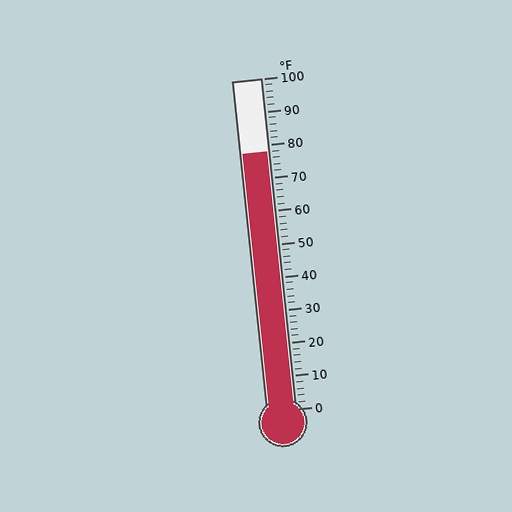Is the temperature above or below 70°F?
The temperature is above 70°F.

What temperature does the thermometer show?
The thermometer shows approximately 78°F.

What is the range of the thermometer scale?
The thermometer scale ranges from 0°F to 100°F.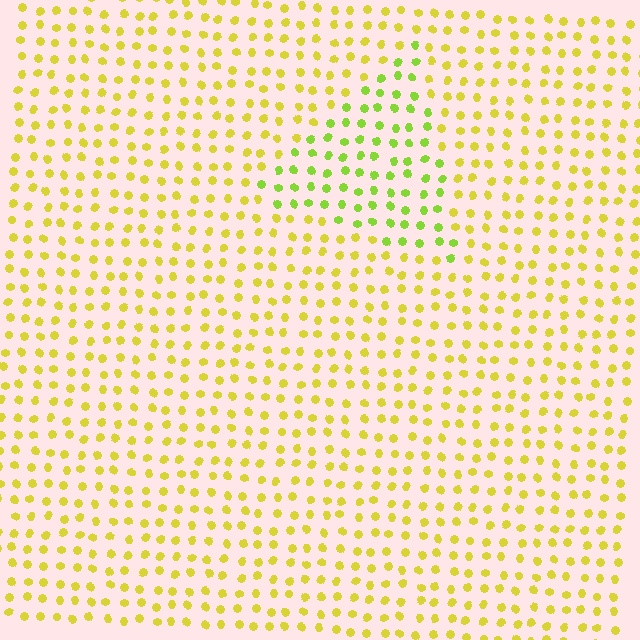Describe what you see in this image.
The image is filled with small yellow elements in a uniform arrangement. A triangle-shaped region is visible where the elements are tinted to a slightly different hue, forming a subtle color boundary.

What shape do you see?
I see a triangle.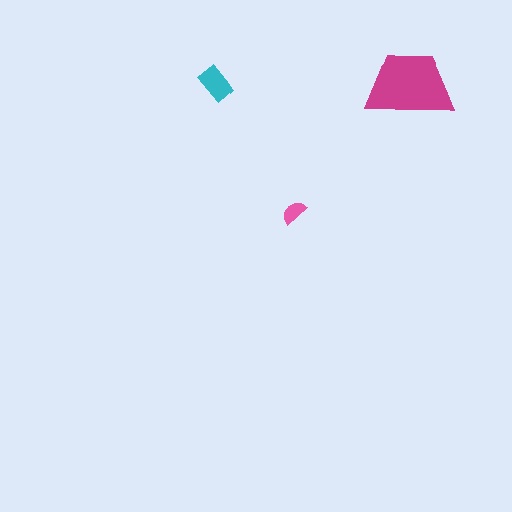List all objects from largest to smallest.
The magenta trapezoid, the cyan rectangle, the pink semicircle.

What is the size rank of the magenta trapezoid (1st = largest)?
1st.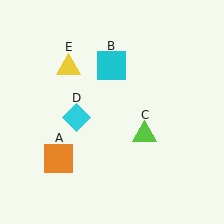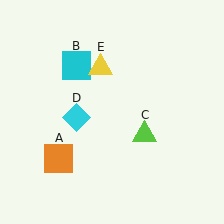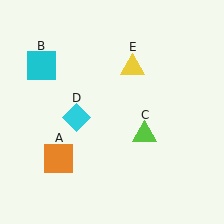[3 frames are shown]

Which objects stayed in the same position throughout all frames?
Orange square (object A) and lime triangle (object C) and cyan diamond (object D) remained stationary.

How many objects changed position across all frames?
2 objects changed position: cyan square (object B), yellow triangle (object E).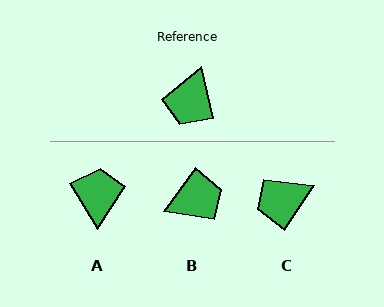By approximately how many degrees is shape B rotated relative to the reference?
Approximately 130 degrees counter-clockwise.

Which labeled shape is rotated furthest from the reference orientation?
A, about 162 degrees away.